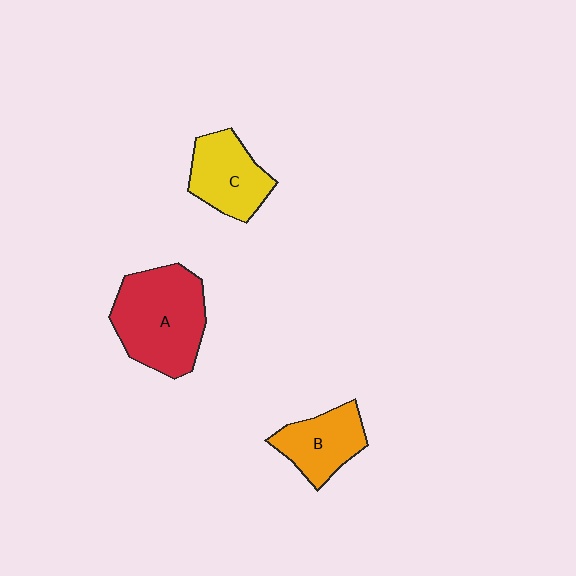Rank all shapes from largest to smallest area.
From largest to smallest: A (red), C (yellow), B (orange).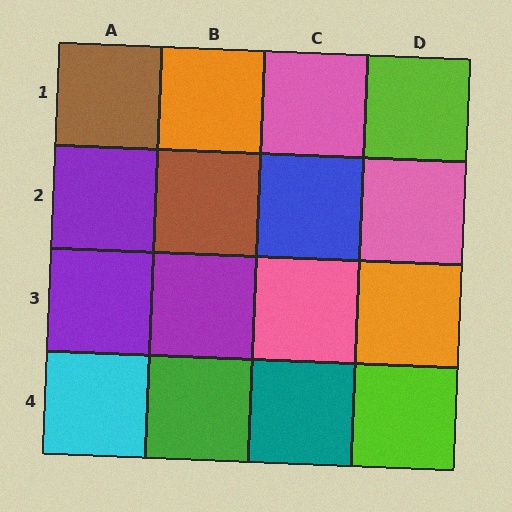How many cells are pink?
3 cells are pink.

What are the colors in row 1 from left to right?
Brown, orange, pink, lime.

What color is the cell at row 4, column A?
Cyan.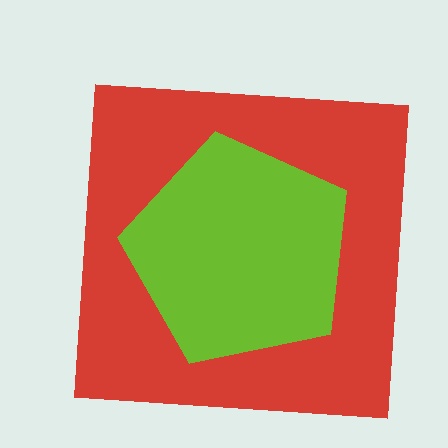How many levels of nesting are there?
2.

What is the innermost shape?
The lime pentagon.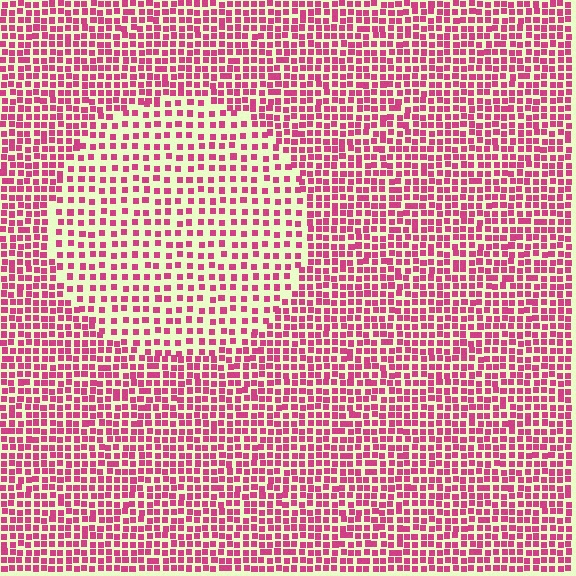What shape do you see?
I see a circle.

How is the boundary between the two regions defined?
The boundary is defined by a change in element density (approximately 1.8x ratio). All elements are the same color, size, and shape.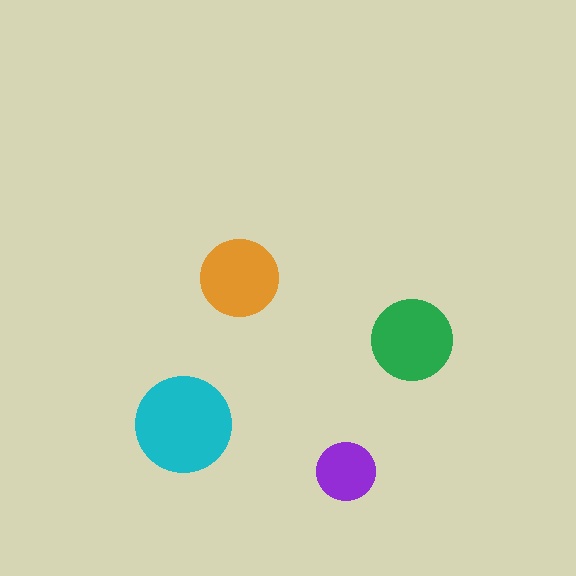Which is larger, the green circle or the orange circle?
The green one.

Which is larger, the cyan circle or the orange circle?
The cyan one.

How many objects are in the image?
There are 4 objects in the image.